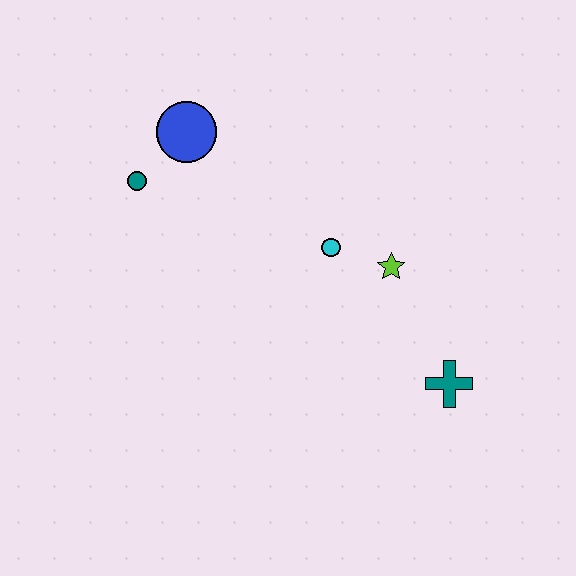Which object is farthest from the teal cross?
The teal circle is farthest from the teal cross.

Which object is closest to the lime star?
The cyan circle is closest to the lime star.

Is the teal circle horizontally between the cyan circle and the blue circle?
No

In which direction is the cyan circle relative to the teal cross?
The cyan circle is above the teal cross.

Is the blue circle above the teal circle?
Yes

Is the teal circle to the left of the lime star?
Yes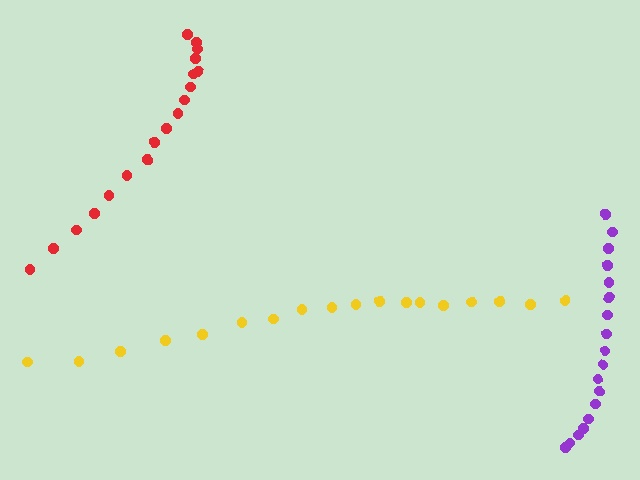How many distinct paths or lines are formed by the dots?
There are 3 distinct paths.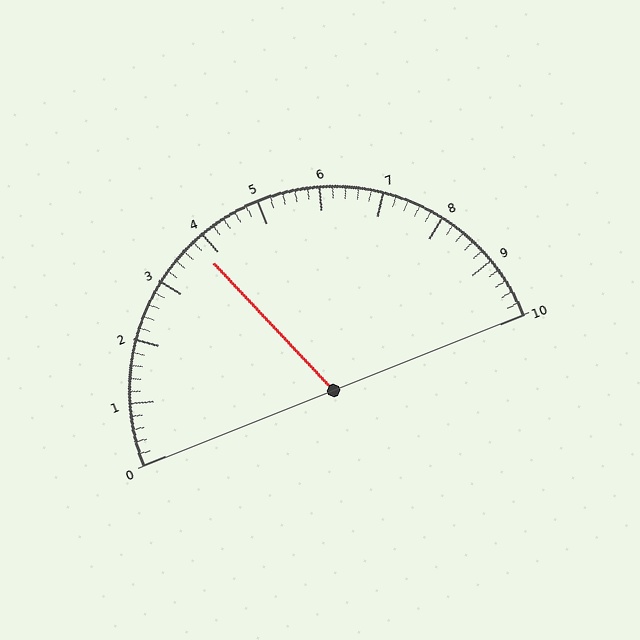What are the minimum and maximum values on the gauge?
The gauge ranges from 0 to 10.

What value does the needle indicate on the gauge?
The needle indicates approximately 3.8.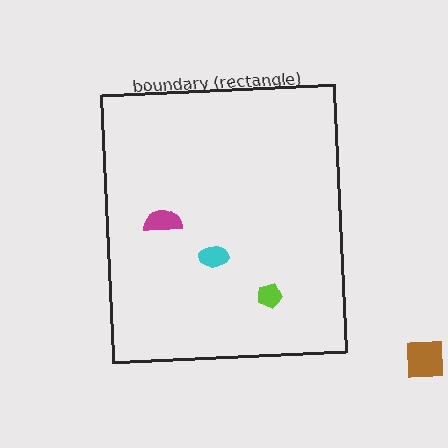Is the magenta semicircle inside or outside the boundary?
Inside.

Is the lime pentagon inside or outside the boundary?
Inside.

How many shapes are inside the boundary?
3 inside, 1 outside.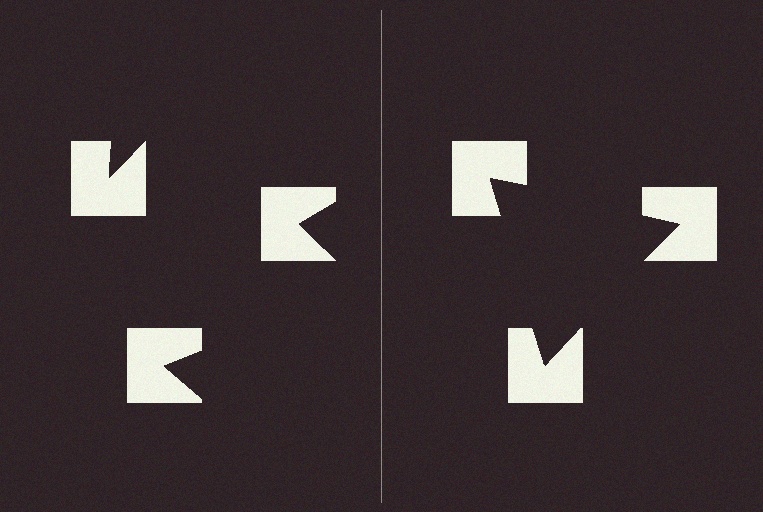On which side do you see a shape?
An illusory triangle appears on the right side. On the left side the wedge cuts are rotated, so no coherent shape forms.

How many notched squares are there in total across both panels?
6 — 3 on each side.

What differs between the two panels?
The notched squares are positioned identically on both sides; only the wedge orientations differ. On the right they align to a triangle; on the left they are misaligned.